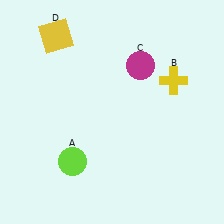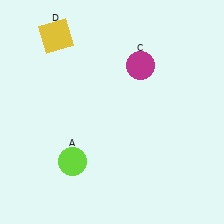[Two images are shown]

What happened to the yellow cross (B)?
The yellow cross (B) was removed in Image 2. It was in the top-right area of Image 1.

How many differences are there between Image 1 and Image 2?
There is 1 difference between the two images.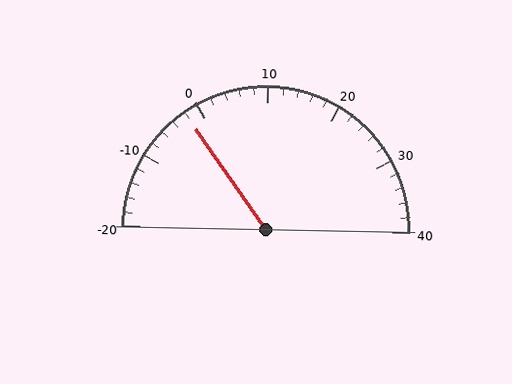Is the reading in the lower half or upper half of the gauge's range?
The reading is in the lower half of the range (-20 to 40).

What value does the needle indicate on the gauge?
The needle indicates approximately -2.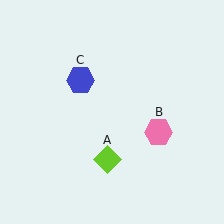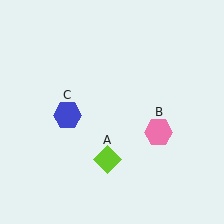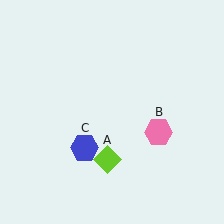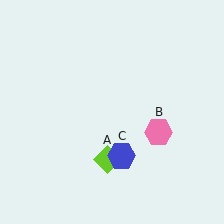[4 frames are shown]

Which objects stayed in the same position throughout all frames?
Lime diamond (object A) and pink hexagon (object B) remained stationary.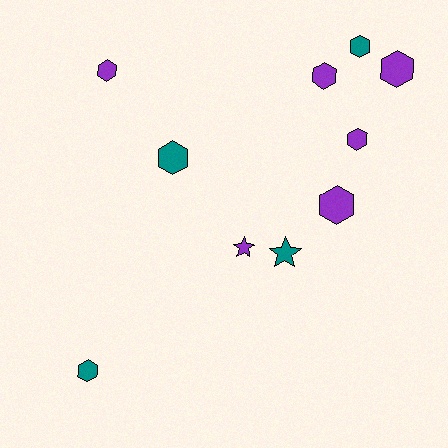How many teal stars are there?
There is 1 teal star.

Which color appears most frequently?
Purple, with 6 objects.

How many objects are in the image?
There are 10 objects.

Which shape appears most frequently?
Hexagon, with 8 objects.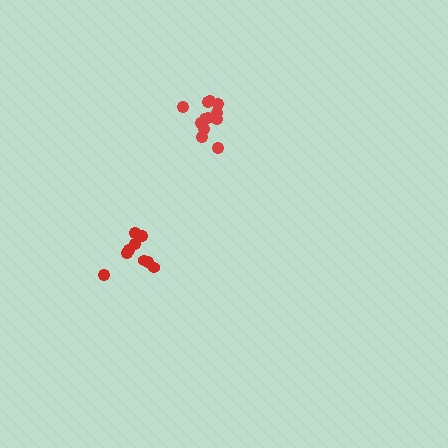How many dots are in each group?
Group 1: 9 dots, Group 2: 12 dots (21 total).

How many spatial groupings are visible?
There are 2 spatial groupings.